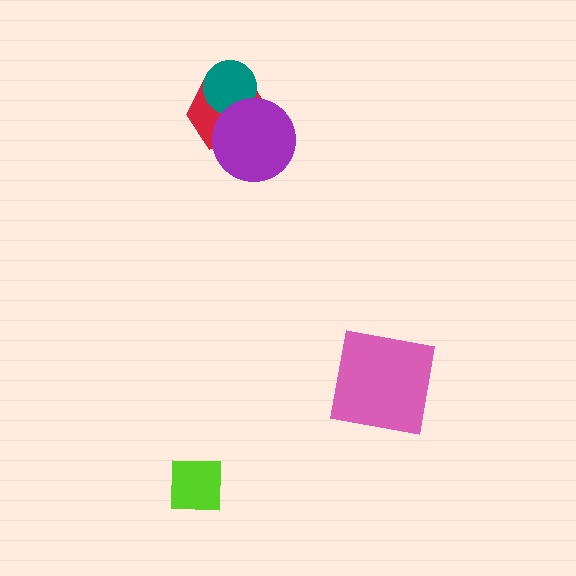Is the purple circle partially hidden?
No, no other shape covers it.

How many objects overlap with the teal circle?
2 objects overlap with the teal circle.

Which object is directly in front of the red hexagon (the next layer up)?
The teal circle is directly in front of the red hexagon.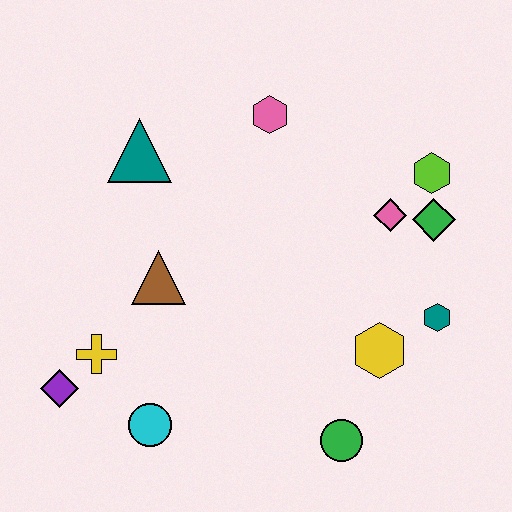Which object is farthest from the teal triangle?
The green circle is farthest from the teal triangle.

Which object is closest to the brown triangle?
The yellow cross is closest to the brown triangle.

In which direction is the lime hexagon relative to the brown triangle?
The lime hexagon is to the right of the brown triangle.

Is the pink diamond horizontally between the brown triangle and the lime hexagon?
Yes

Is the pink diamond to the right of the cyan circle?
Yes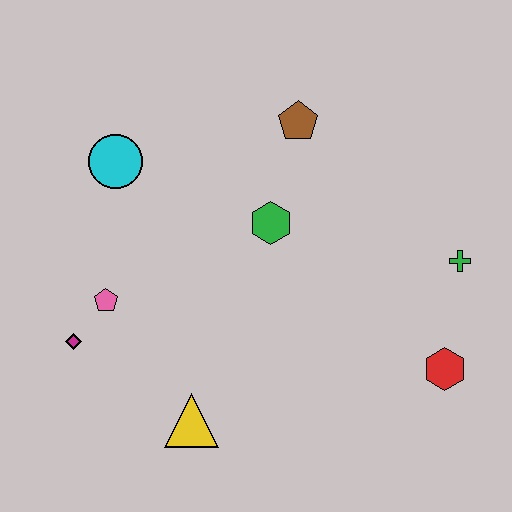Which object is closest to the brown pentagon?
The green hexagon is closest to the brown pentagon.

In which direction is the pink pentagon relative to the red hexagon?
The pink pentagon is to the left of the red hexagon.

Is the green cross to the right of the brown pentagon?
Yes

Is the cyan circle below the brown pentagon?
Yes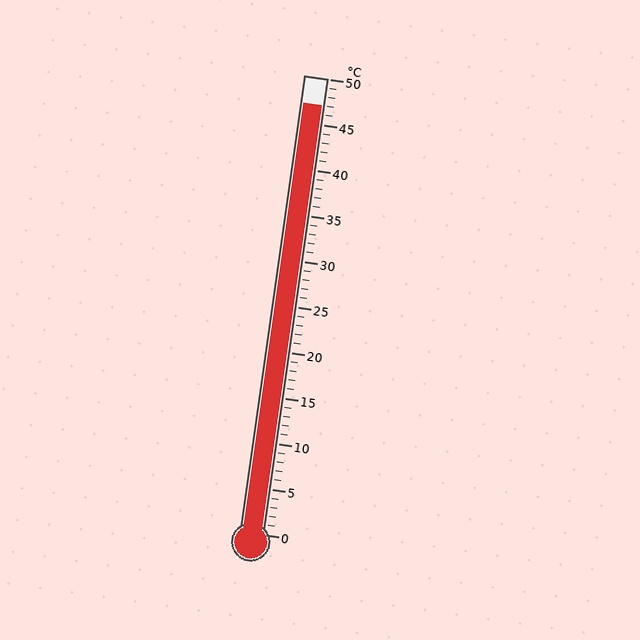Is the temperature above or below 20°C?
The temperature is above 20°C.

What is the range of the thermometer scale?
The thermometer scale ranges from 0°C to 50°C.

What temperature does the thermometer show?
The thermometer shows approximately 47°C.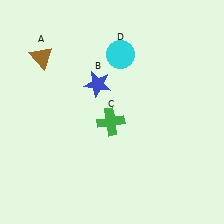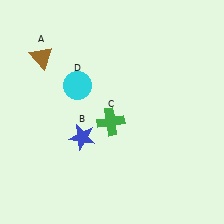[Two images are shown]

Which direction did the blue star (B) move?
The blue star (B) moved down.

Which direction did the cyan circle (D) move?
The cyan circle (D) moved left.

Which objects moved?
The objects that moved are: the blue star (B), the cyan circle (D).